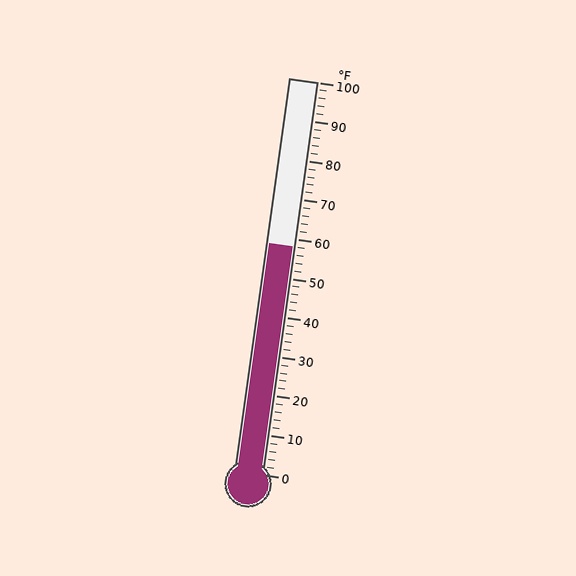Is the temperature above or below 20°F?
The temperature is above 20°F.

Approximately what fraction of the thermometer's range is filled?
The thermometer is filled to approximately 60% of its range.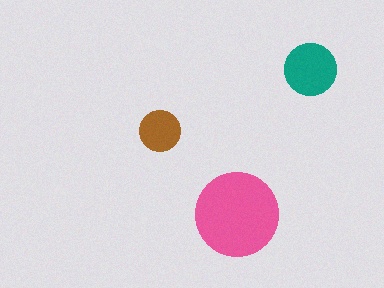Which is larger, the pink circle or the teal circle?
The pink one.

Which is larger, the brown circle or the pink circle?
The pink one.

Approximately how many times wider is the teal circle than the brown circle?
About 1.5 times wider.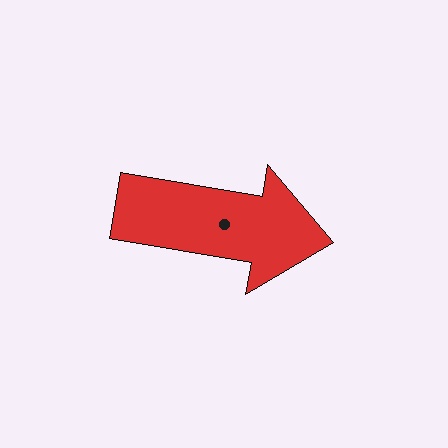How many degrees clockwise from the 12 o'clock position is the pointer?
Approximately 100 degrees.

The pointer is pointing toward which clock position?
Roughly 3 o'clock.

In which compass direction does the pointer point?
East.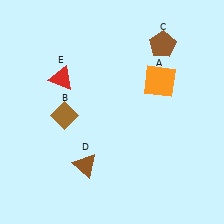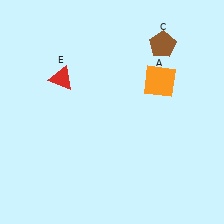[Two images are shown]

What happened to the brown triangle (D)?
The brown triangle (D) was removed in Image 2. It was in the bottom-left area of Image 1.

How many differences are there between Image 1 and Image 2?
There are 2 differences between the two images.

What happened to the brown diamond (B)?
The brown diamond (B) was removed in Image 2. It was in the bottom-left area of Image 1.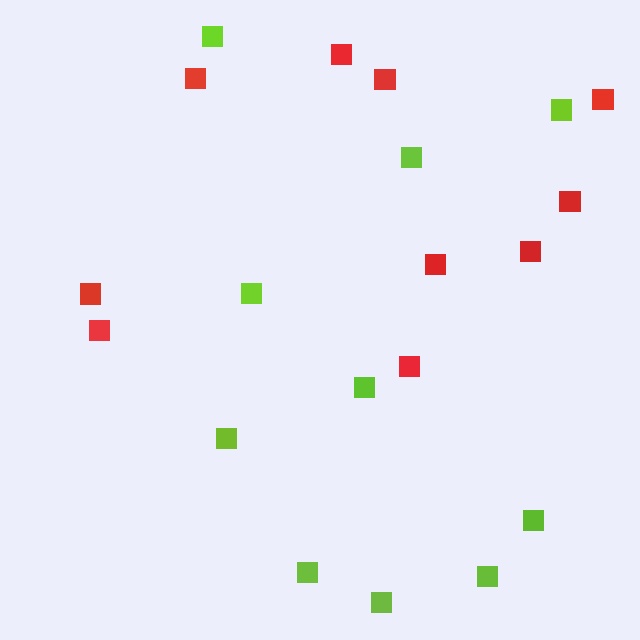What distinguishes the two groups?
There are 2 groups: one group of red squares (10) and one group of lime squares (10).